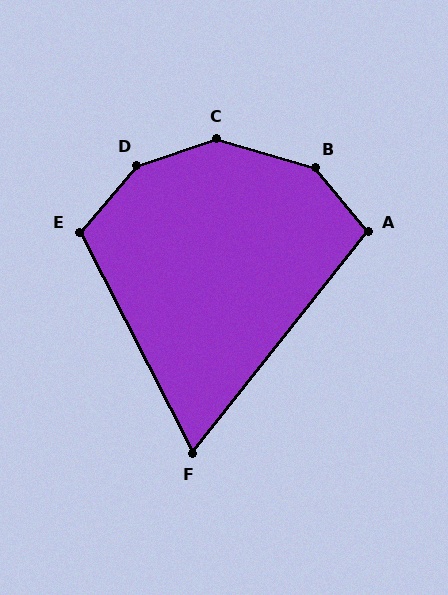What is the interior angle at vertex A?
Approximately 102 degrees (obtuse).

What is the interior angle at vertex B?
Approximately 146 degrees (obtuse).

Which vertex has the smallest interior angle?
F, at approximately 66 degrees.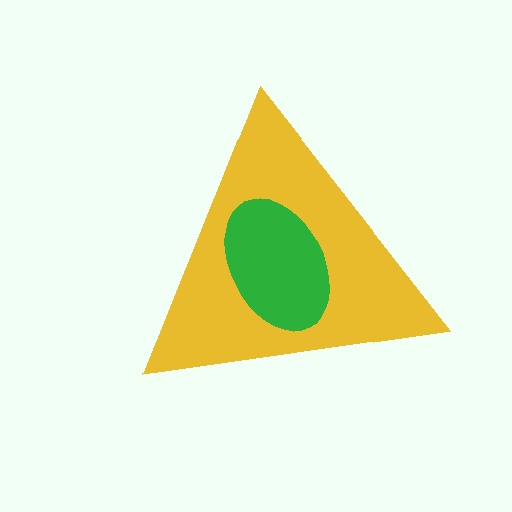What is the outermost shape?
The yellow triangle.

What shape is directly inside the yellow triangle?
The green ellipse.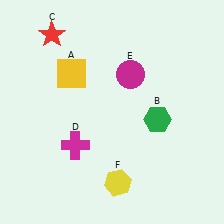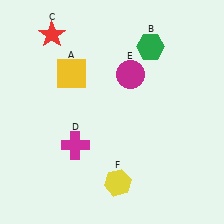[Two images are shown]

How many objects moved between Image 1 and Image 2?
1 object moved between the two images.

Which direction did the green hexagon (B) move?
The green hexagon (B) moved up.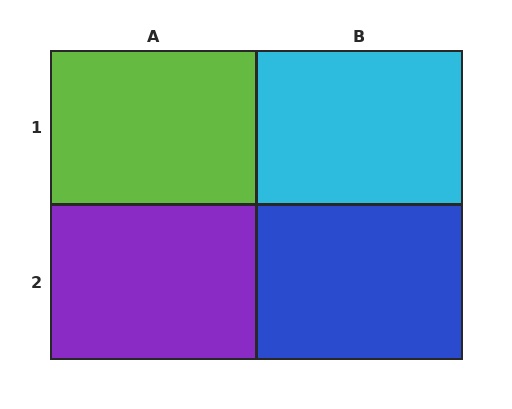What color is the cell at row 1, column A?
Lime.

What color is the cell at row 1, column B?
Cyan.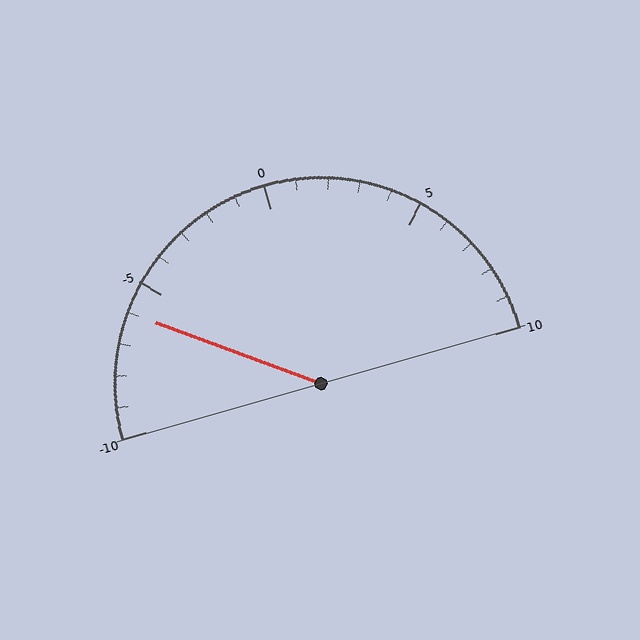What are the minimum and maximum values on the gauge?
The gauge ranges from -10 to 10.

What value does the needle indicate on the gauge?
The needle indicates approximately -6.